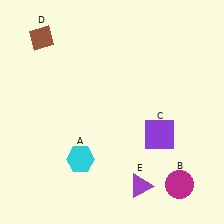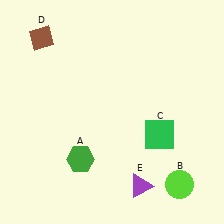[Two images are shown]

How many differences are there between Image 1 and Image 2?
There are 3 differences between the two images.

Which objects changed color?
A changed from cyan to green. B changed from magenta to lime. C changed from purple to green.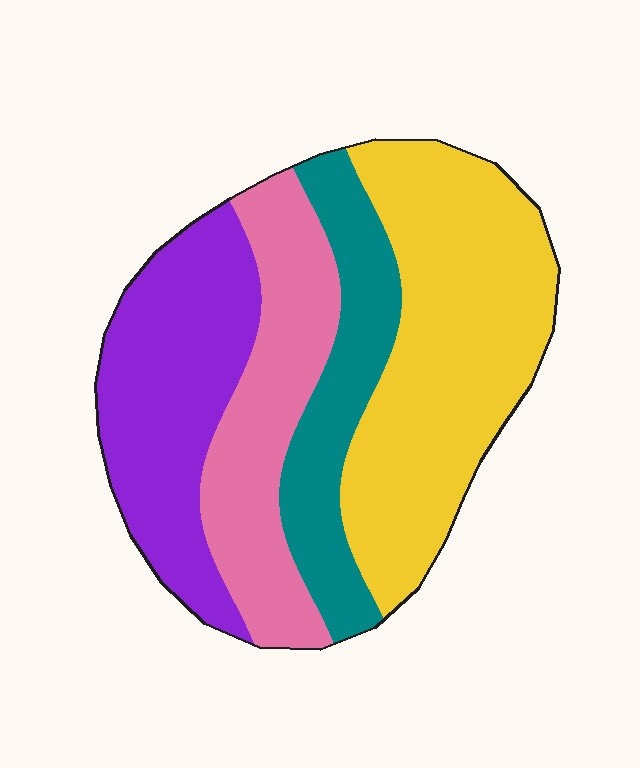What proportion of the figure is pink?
Pink takes up about one fifth (1/5) of the figure.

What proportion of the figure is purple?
Purple covers 25% of the figure.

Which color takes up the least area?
Teal, at roughly 15%.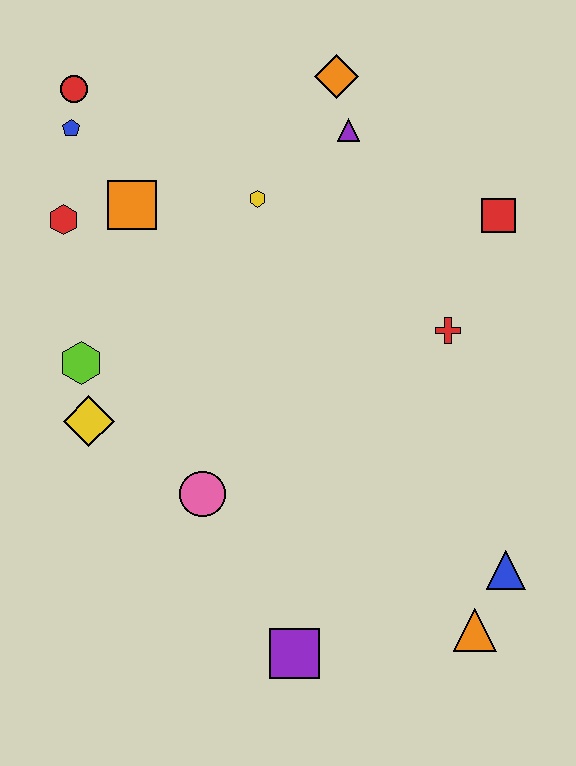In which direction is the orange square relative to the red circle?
The orange square is below the red circle.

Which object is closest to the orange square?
The red hexagon is closest to the orange square.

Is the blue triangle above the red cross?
No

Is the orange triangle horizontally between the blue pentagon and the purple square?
No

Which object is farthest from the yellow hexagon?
The orange triangle is farthest from the yellow hexagon.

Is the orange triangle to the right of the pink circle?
Yes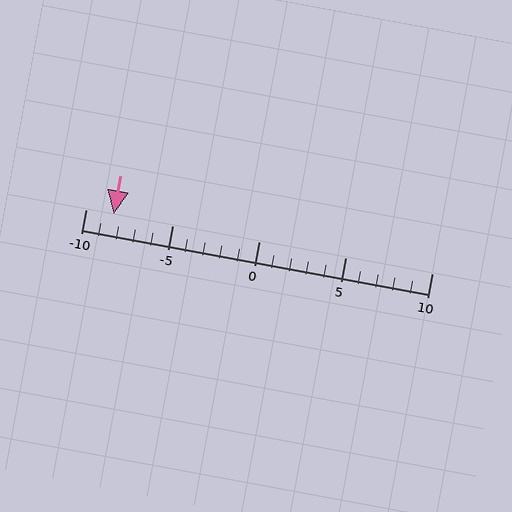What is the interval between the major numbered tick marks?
The major tick marks are spaced 5 units apart.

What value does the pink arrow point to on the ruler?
The pink arrow points to approximately -8.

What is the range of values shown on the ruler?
The ruler shows values from -10 to 10.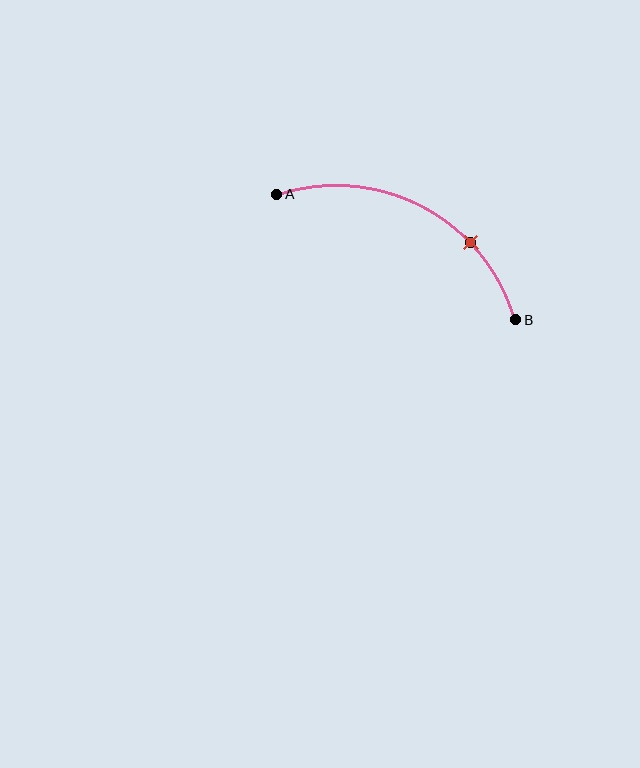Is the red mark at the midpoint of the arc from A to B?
No. The red mark lies on the arc but is closer to endpoint B. The arc midpoint would be at the point on the curve equidistant along the arc from both A and B.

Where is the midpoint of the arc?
The arc midpoint is the point on the curve farthest from the straight line joining A and B. It sits above that line.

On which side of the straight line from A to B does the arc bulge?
The arc bulges above the straight line connecting A and B.